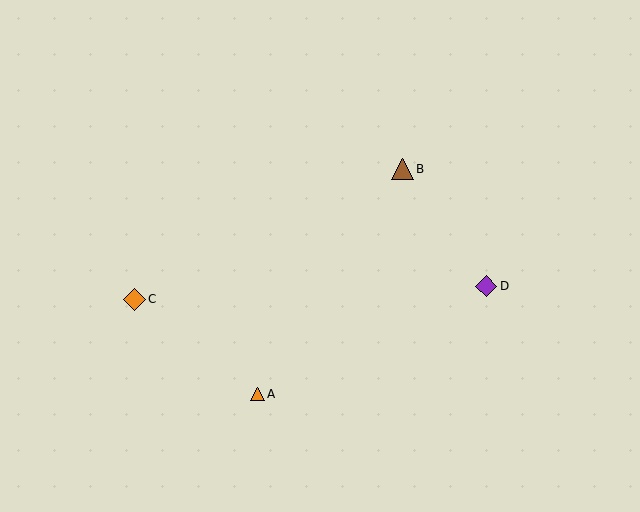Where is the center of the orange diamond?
The center of the orange diamond is at (134, 299).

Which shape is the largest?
The orange diamond (labeled C) is the largest.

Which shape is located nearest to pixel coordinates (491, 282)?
The purple diamond (labeled D) at (486, 286) is nearest to that location.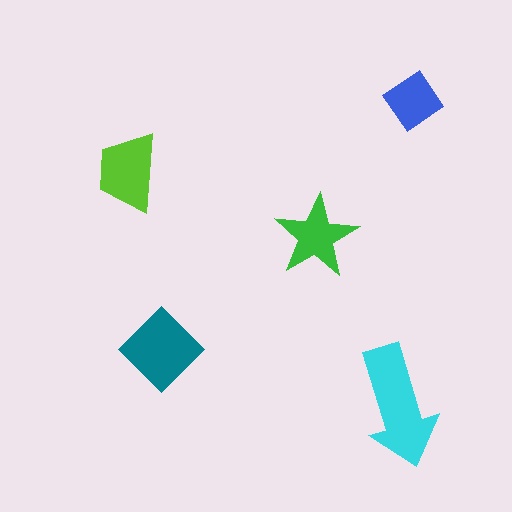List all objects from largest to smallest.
The cyan arrow, the teal diamond, the lime trapezoid, the green star, the blue diamond.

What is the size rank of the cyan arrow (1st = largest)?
1st.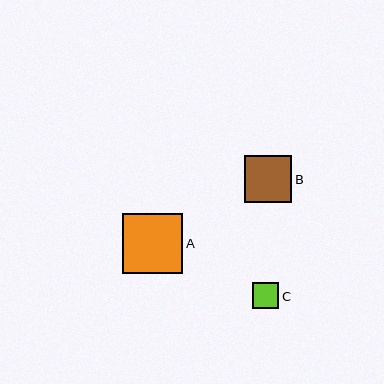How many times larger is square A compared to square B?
Square A is approximately 1.3 times the size of square B.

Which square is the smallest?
Square C is the smallest with a size of approximately 26 pixels.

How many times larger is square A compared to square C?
Square A is approximately 2.3 times the size of square C.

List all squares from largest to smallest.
From largest to smallest: A, B, C.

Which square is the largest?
Square A is the largest with a size of approximately 60 pixels.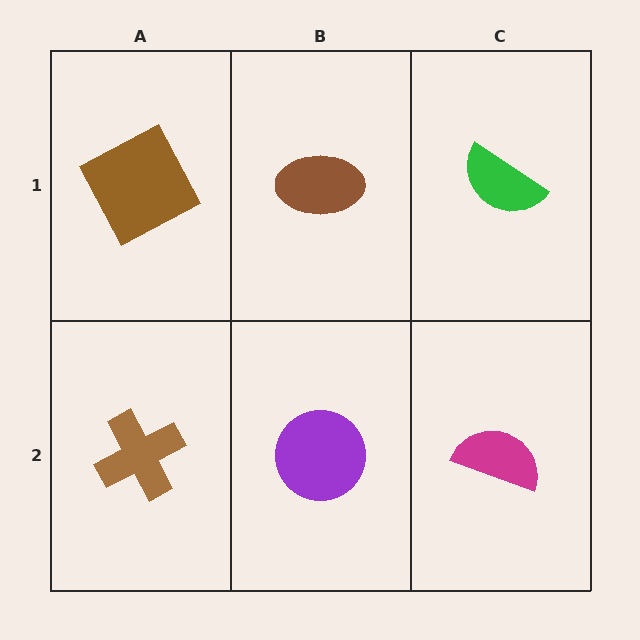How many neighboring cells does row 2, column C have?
2.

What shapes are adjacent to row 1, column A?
A brown cross (row 2, column A), a brown ellipse (row 1, column B).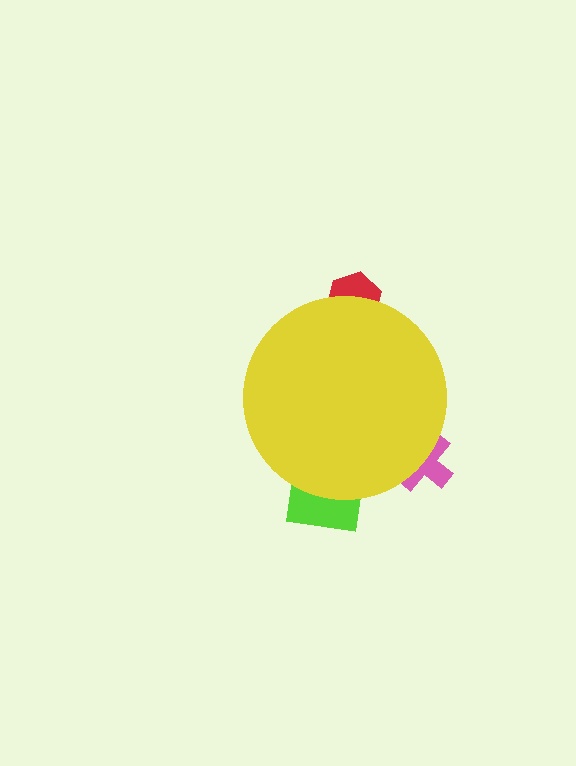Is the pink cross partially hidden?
Yes, the pink cross is partially hidden behind the yellow circle.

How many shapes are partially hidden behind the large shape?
3 shapes are partially hidden.